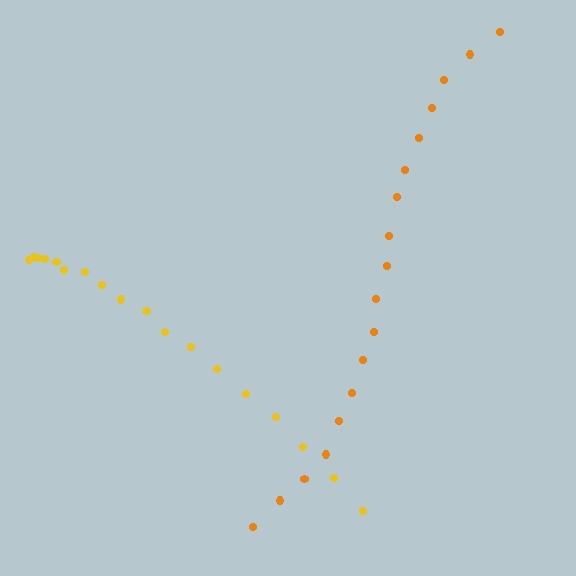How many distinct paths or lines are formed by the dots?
There are 2 distinct paths.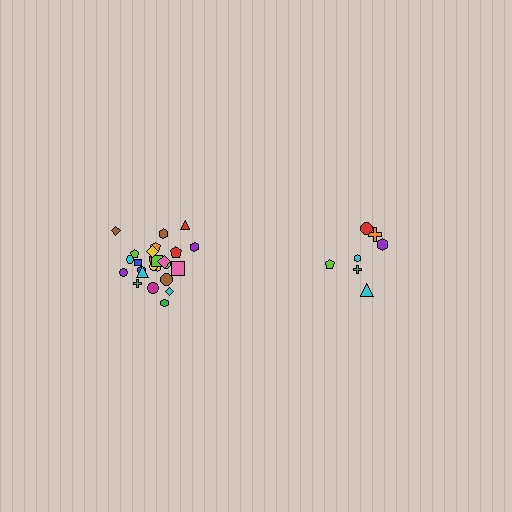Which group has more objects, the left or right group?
The left group.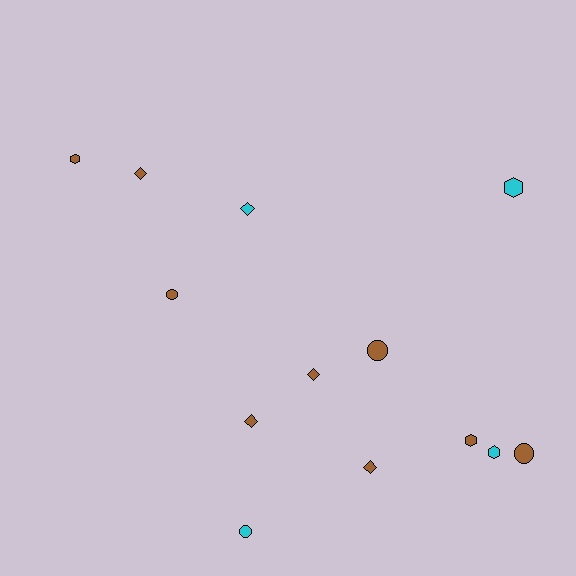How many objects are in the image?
There are 13 objects.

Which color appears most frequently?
Brown, with 9 objects.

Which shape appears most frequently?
Diamond, with 5 objects.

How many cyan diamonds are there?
There is 1 cyan diamond.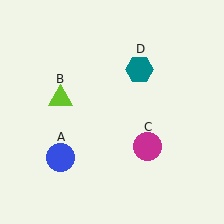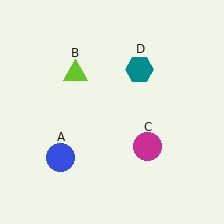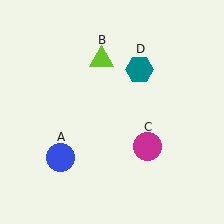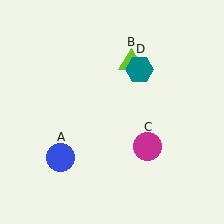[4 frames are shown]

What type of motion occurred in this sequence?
The lime triangle (object B) rotated clockwise around the center of the scene.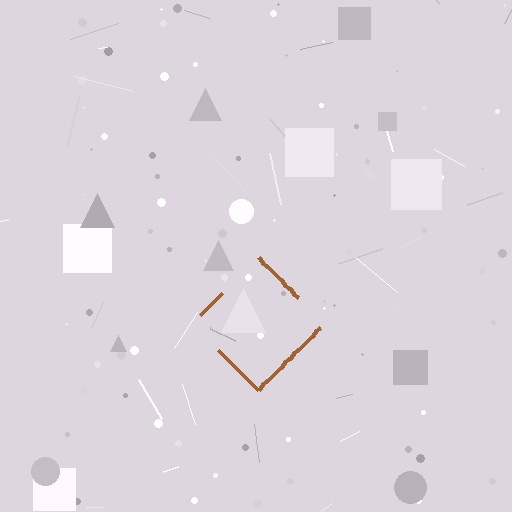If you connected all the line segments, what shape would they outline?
They would outline a diamond.